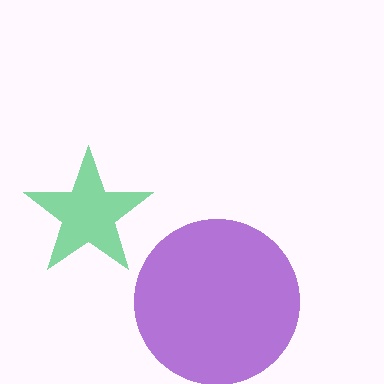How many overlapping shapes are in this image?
There are 2 overlapping shapes in the image.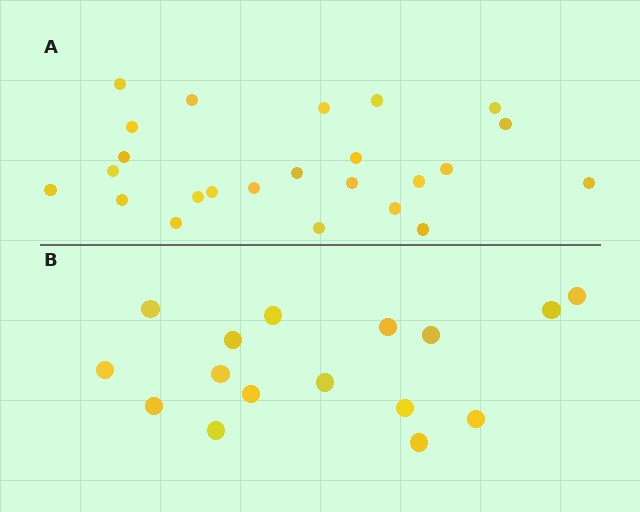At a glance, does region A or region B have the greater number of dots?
Region A (the top region) has more dots.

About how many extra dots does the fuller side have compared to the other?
Region A has roughly 8 or so more dots than region B.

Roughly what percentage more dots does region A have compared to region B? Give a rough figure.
About 50% more.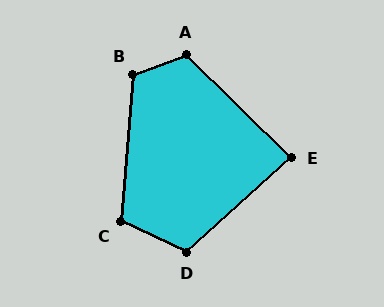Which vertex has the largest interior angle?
A, at approximately 115 degrees.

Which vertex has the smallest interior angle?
E, at approximately 87 degrees.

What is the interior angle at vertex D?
Approximately 113 degrees (obtuse).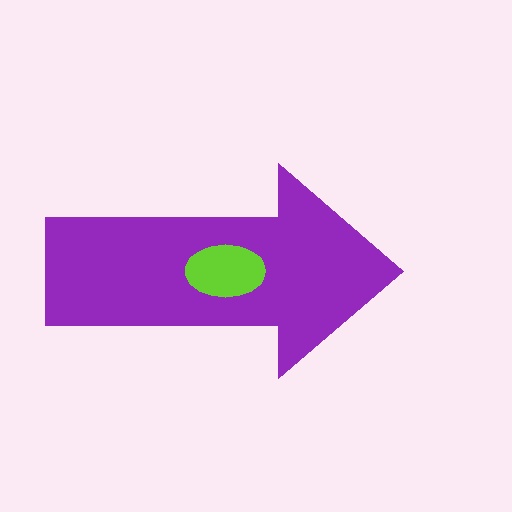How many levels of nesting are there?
2.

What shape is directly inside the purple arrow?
The lime ellipse.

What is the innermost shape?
The lime ellipse.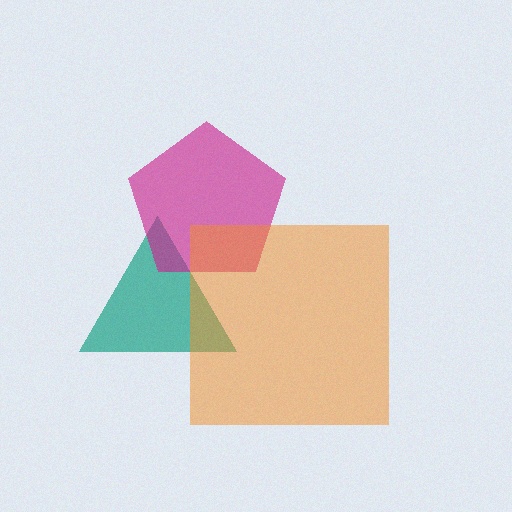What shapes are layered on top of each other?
The layered shapes are: a teal triangle, a magenta pentagon, an orange square.